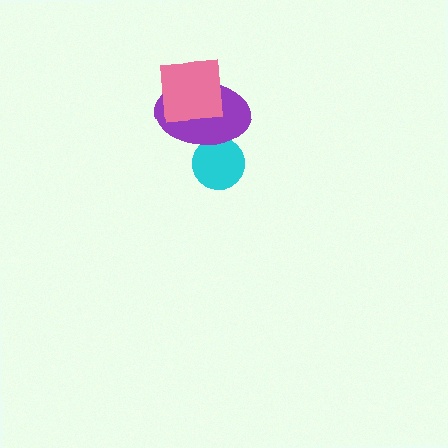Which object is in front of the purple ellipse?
The pink square is in front of the purple ellipse.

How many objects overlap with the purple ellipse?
2 objects overlap with the purple ellipse.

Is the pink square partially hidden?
No, no other shape covers it.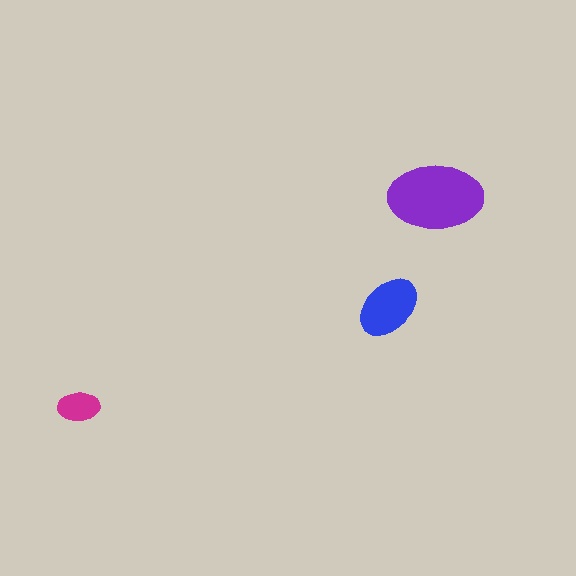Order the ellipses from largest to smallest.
the purple one, the blue one, the magenta one.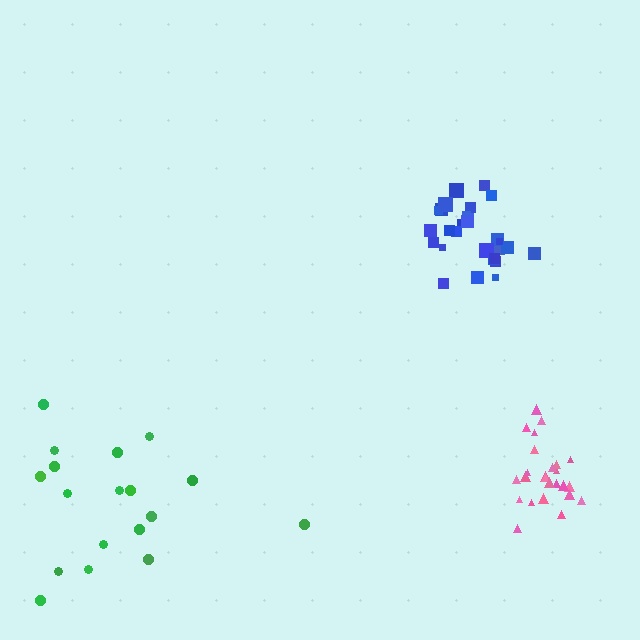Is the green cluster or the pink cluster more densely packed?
Pink.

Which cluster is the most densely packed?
Pink.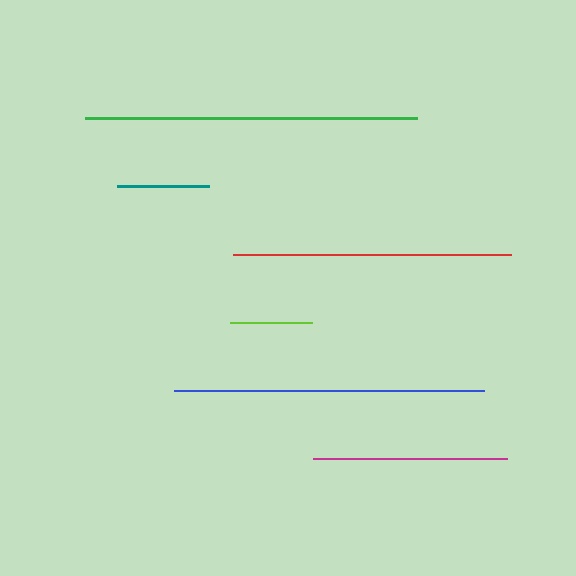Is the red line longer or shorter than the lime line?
The red line is longer than the lime line.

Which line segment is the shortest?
The lime line is the shortest at approximately 82 pixels.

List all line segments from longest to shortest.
From longest to shortest: green, blue, red, magenta, teal, lime.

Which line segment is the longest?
The green line is the longest at approximately 332 pixels.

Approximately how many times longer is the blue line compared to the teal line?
The blue line is approximately 3.4 times the length of the teal line.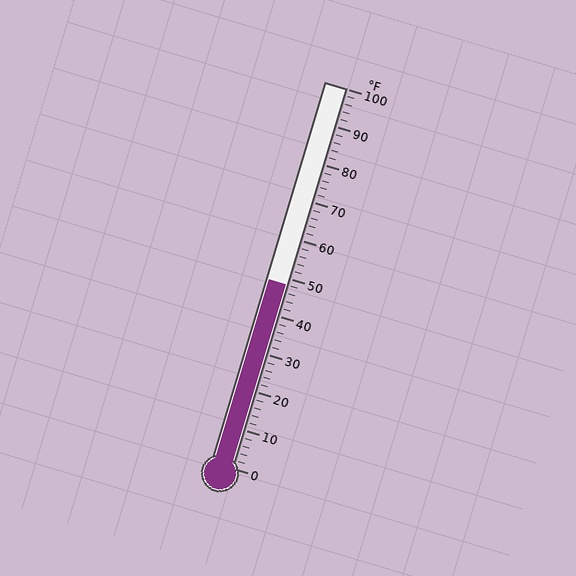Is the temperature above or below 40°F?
The temperature is above 40°F.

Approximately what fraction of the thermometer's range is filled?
The thermometer is filled to approximately 50% of its range.